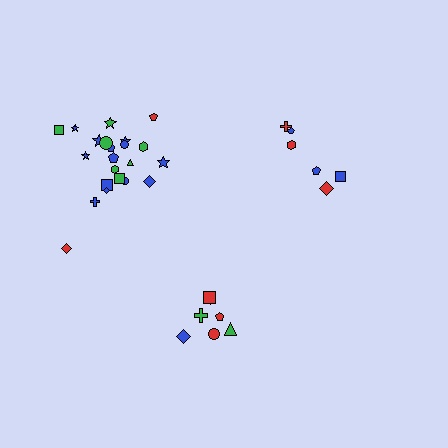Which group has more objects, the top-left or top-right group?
The top-left group.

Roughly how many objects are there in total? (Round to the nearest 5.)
Roughly 35 objects in total.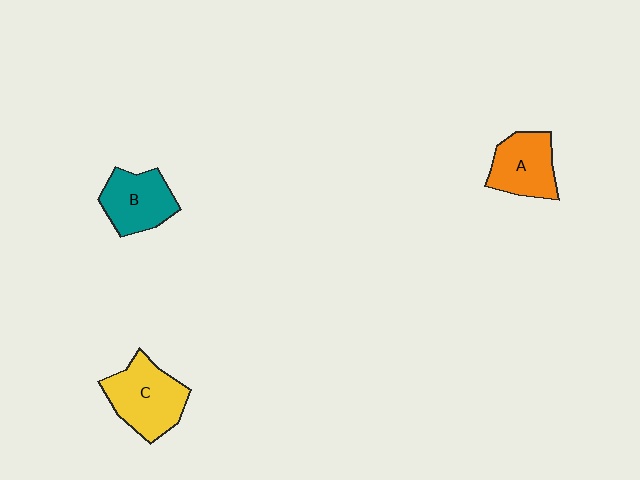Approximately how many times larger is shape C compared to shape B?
Approximately 1.2 times.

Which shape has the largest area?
Shape C (yellow).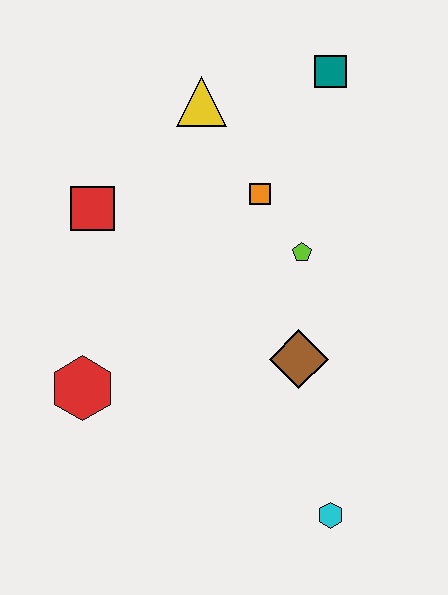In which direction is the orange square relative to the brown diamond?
The orange square is above the brown diamond.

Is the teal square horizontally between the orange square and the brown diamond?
No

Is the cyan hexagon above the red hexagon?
No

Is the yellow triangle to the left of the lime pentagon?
Yes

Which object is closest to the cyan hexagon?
The brown diamond is closest to the cyan hexagon.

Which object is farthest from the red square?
The cyan hexagon is farthest from the red square.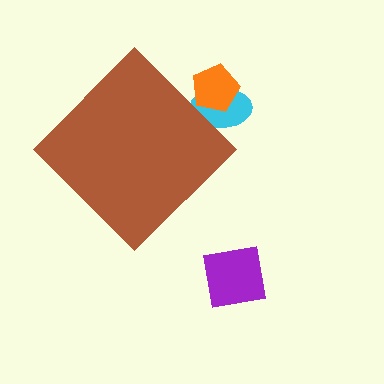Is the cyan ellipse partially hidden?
Yes, the cyan ellipse is partially hidden behind the brown diamond.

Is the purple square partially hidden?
No, the purple square is fully visible.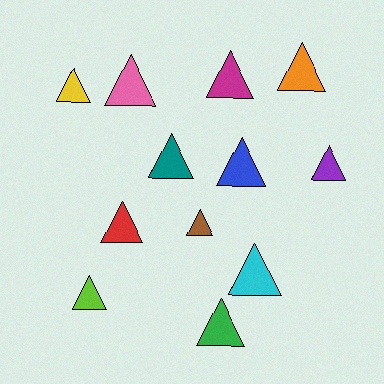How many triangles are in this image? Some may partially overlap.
There are 12 triangles.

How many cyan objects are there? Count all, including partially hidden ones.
There is 1 cyan object.